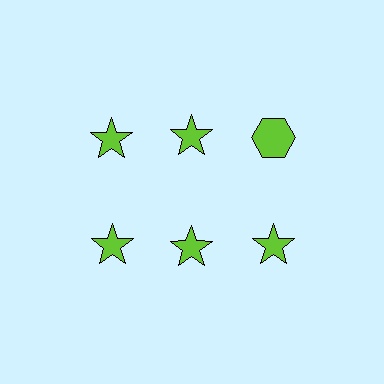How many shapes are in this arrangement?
There are 6 shapes arranged in a grid pattern.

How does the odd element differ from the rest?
It has a different shape: hexagon instead of star.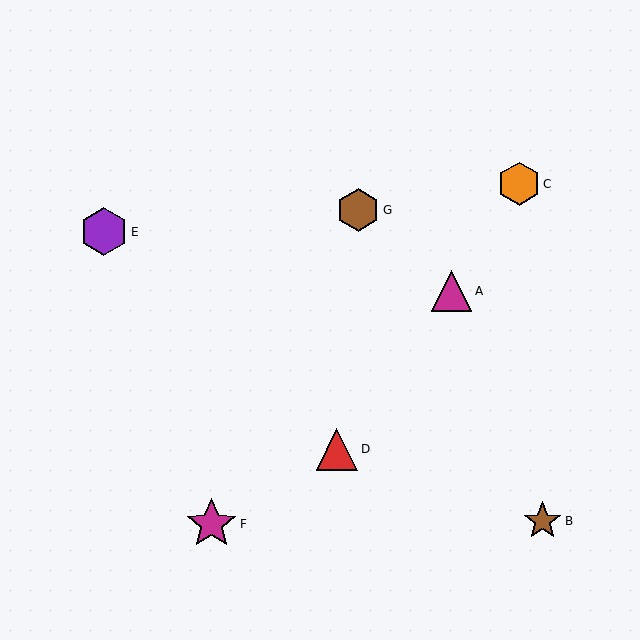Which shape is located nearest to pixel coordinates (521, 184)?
The orange hexagon (labeled C) at (519, 184) is nearest to that location.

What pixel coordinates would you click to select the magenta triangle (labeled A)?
Click at (451, 291) to select the magenta triangle A.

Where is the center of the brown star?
The center of the brown star is at (543, 521).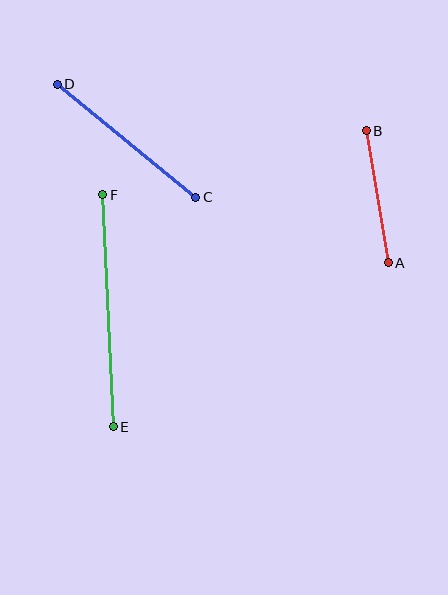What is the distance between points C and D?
The distance is approximately 179 pixels.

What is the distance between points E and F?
The distance is approximately 233 pixels.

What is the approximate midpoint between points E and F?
The midpoint is at approximately (108, 311) pixels.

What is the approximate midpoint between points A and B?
The midpoint is at approximately (377, 197) pixels.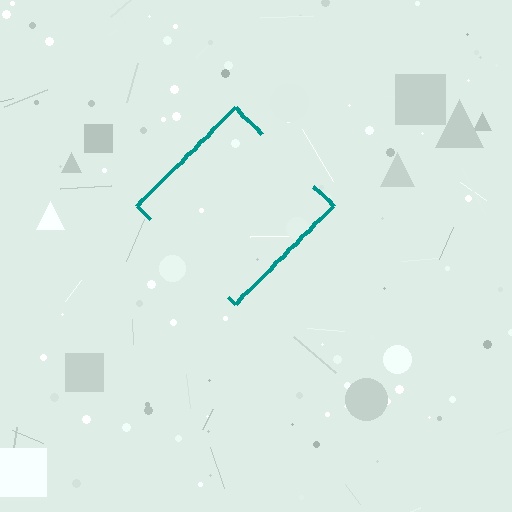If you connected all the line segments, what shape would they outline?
They would outline a diamond.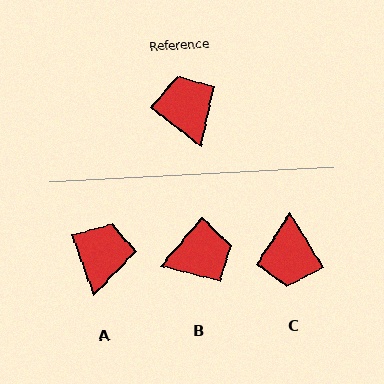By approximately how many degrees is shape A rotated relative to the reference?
Approximately 32 degrees clockwise.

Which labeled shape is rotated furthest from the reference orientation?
C, about 159 degrees away.